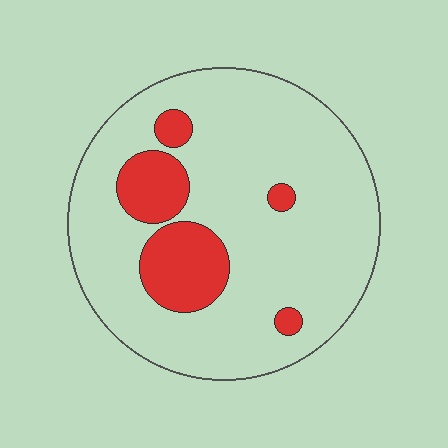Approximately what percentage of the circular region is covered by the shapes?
Approximately 15%.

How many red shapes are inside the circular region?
5.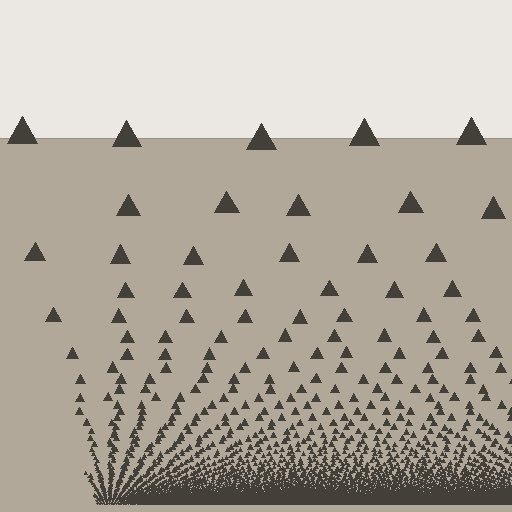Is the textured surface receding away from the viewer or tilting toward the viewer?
The surface appears to tilt toward the viewer. Texture elements get larger and sparser toward the top.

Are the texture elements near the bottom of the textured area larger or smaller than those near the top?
Smaller. The gradient is inverted — elements near the bottom are smaller and denser.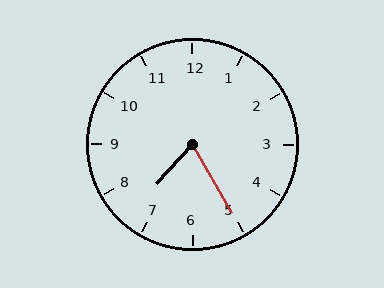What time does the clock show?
7:25.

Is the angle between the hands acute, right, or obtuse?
It is acute.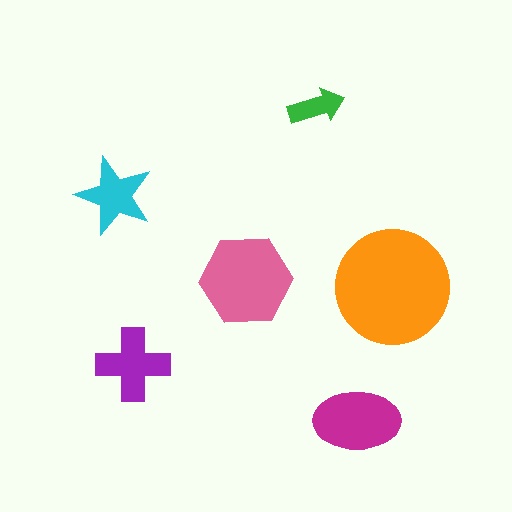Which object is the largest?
The orange circle.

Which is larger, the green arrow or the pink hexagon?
The pink hexagon.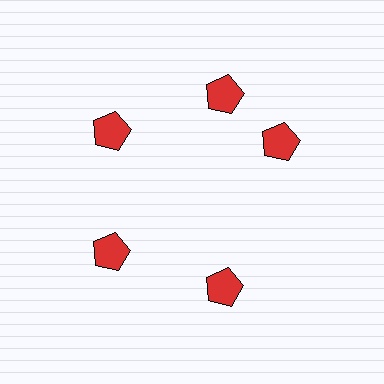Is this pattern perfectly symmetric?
No. The 5 red pentagons are arranged in a ring, but one element near the 3 o'clock position is rotated out of alignment along the ring, breaking the 5-fold rotational symmetry.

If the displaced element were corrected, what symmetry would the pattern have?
It would have 5-fold rotational symmetry — the pattern would map onto itself every 72 degrees.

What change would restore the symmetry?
The symmetry would be restored by rotating it back into even spacing with its neighbors so that all 5 pentagons sit at equal angles and equal distance from the center.